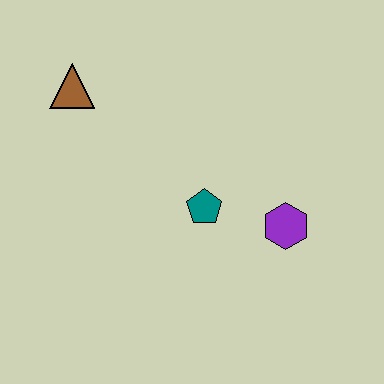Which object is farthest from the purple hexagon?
The brown triangle is farthest from the purple hexagon.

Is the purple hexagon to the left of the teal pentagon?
No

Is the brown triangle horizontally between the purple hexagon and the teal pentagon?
No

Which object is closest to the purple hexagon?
The teal pentagon is closest to the purple hexagon.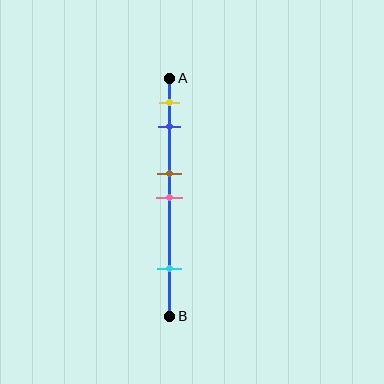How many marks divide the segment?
There are 5 marks dividing the segment.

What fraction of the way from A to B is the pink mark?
The pink mark is approximately 50% (0.5) of the way from A to B.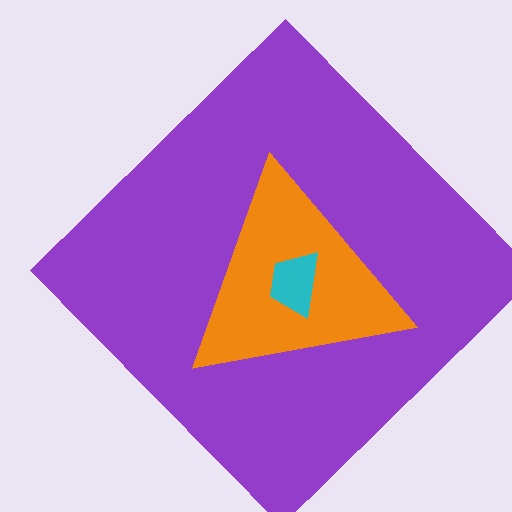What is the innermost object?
The cyan trapezoid.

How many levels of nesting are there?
3.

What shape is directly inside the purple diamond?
The orange triangle.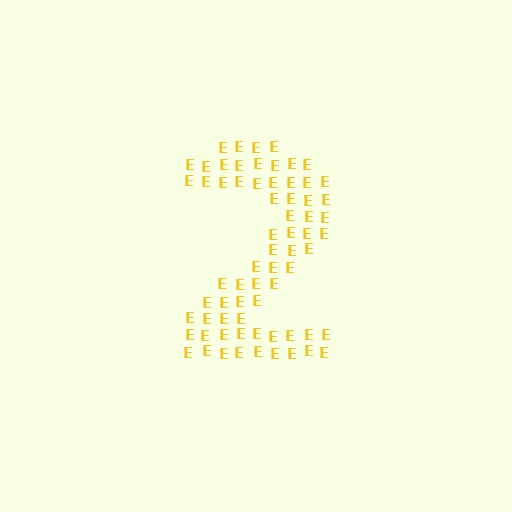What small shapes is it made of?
It is made of small letter E's.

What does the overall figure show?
The overall figure shows the digit 2.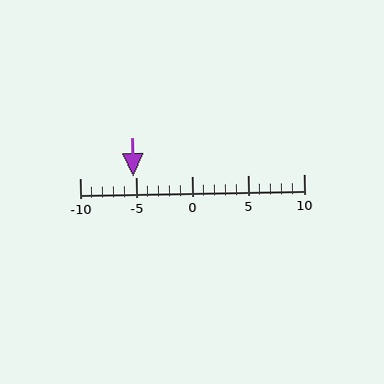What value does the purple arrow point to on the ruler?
The purple arrow points to approximately -5.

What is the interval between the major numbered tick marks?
The major tick marks are spaced 5 units apart.